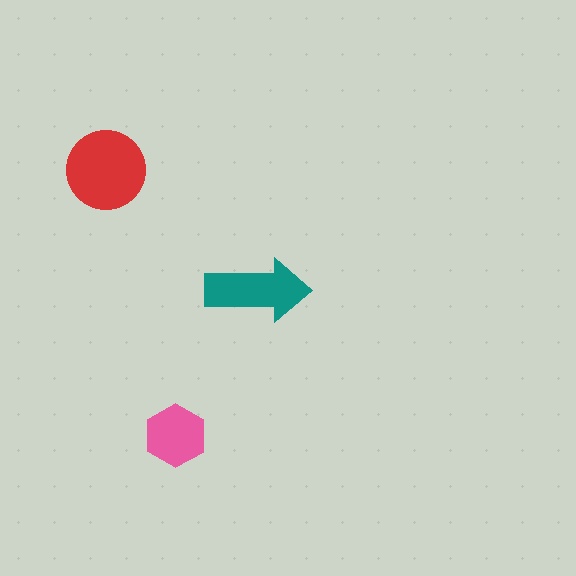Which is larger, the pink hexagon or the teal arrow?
The teal arrow.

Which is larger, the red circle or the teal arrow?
The red circle.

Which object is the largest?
The red circle.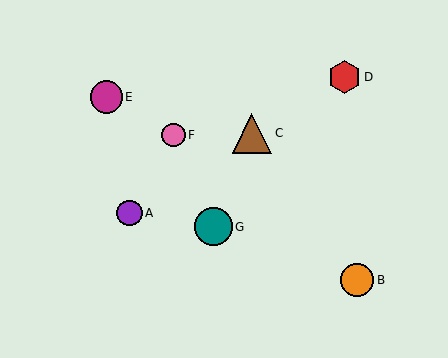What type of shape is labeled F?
Shape F is a pink circle.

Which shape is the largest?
The brown triangle (labeled C) is the largest.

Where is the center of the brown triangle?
The center of the brown triangle is at (252, 133).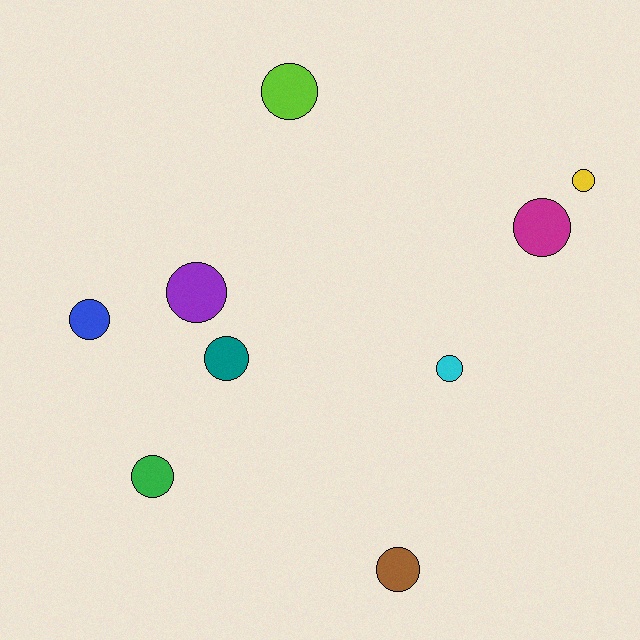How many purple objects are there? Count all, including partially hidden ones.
There is 1 purple object.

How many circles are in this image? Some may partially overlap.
There are 9 circles.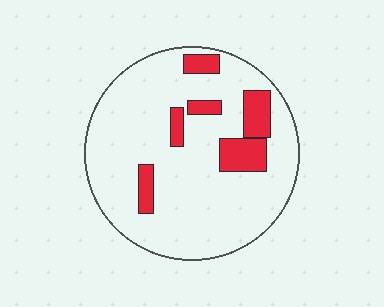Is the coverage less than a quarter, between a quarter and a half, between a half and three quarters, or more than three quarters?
Less than a quarter.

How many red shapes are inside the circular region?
6.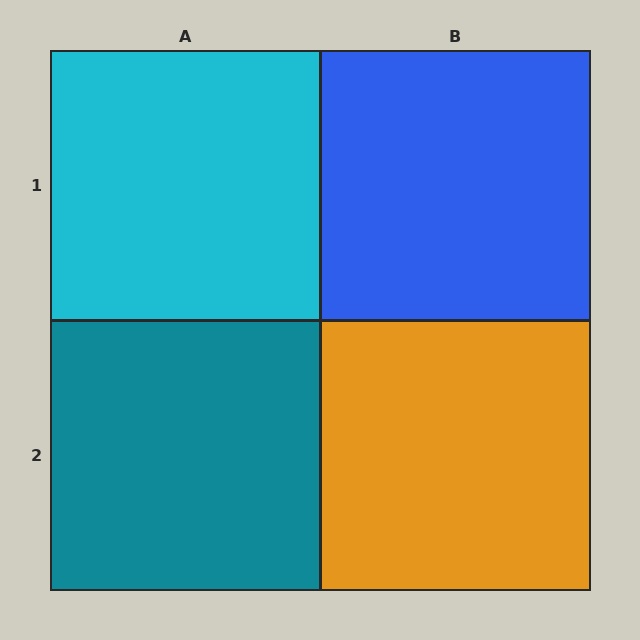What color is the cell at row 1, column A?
Cyan.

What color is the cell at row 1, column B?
Blue.